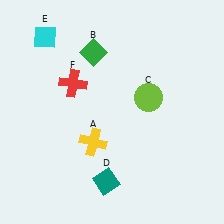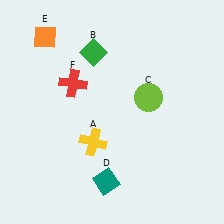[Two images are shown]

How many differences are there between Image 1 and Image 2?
There is 1 difference between the two images.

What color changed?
The diamond (E) changed from cyan in Image 1 to orange in Image 2.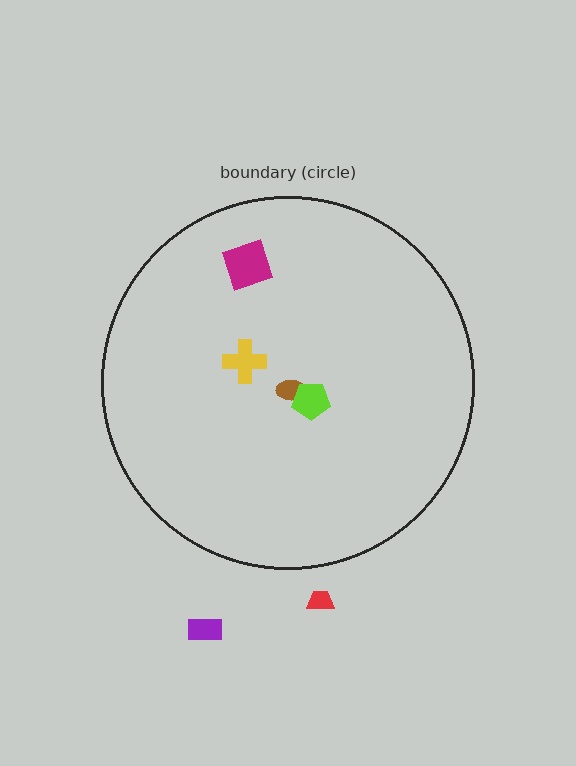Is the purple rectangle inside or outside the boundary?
Outside.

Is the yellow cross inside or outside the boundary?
Inside.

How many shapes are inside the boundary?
4 inside, 2 outside.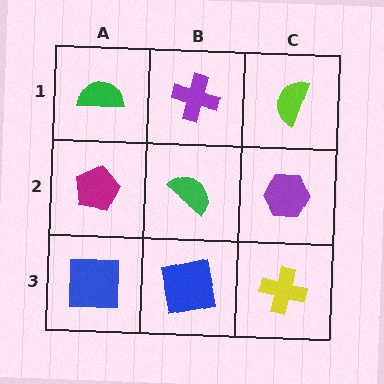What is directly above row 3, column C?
A purple hexagon.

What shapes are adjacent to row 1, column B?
A green semicircle (row 2, column B), a green semicircle (row 1, column A), a lime semicircle (row 1, column C).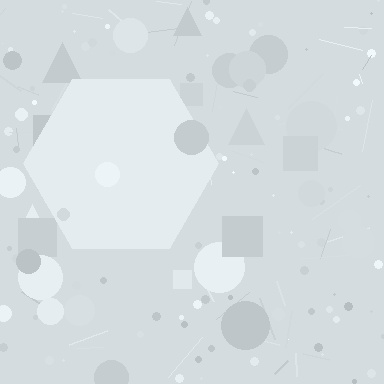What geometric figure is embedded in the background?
A hexagon is embedded in the background.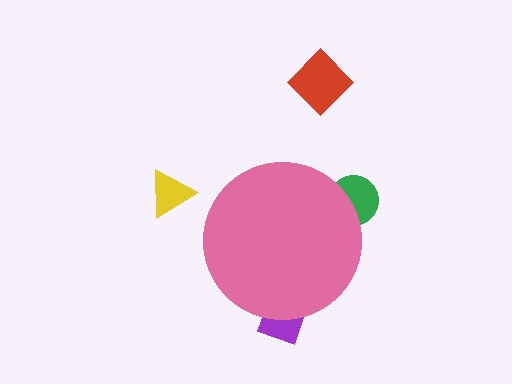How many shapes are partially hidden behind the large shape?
2 shapes are partially hidden.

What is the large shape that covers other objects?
A pink circle.